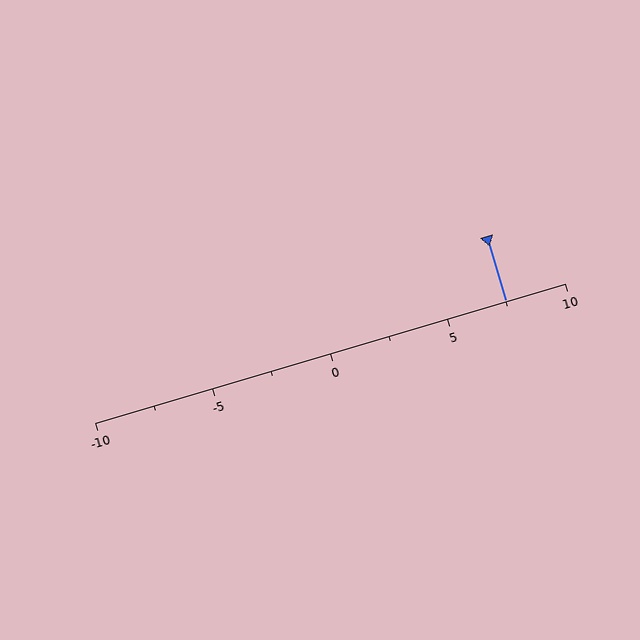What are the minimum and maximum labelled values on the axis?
The axis runs from -10 to 10.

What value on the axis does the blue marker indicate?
The marker indicates approximately 7.5.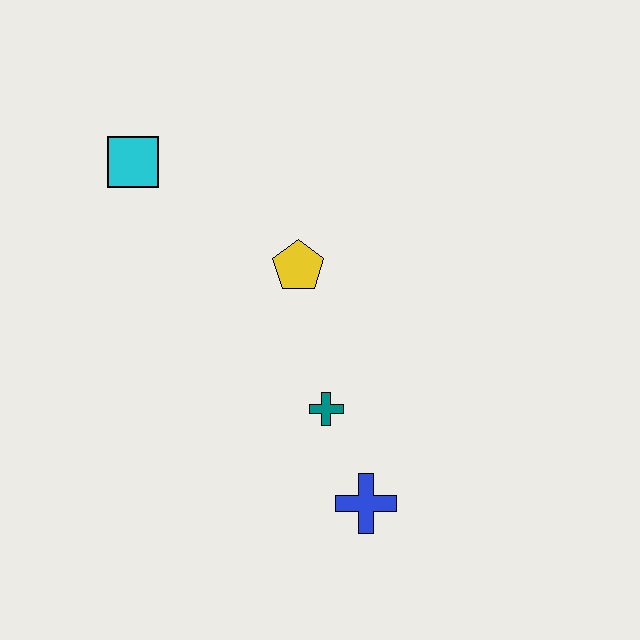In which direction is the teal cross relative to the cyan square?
The teal cross is below the cyan square.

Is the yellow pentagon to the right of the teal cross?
No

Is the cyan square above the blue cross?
Yes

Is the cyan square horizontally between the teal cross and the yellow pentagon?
No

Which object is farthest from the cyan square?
The blue cross is farthest from the cyan square.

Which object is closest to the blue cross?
The teal cross is closest to the blue cross.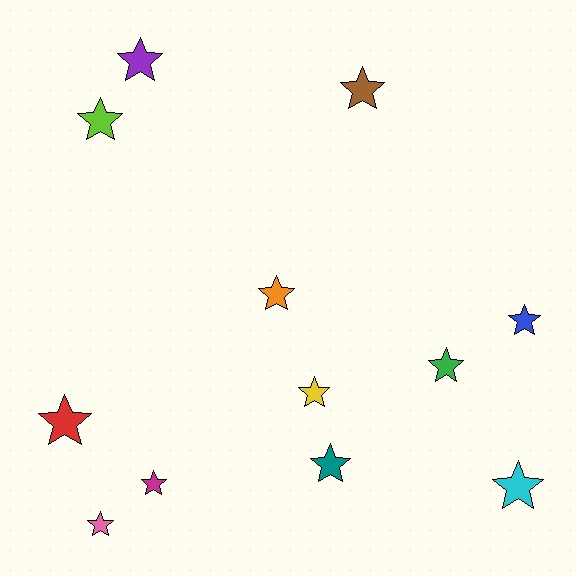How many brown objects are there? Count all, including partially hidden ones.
There is 1 brown object.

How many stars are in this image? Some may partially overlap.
There are 12 stars.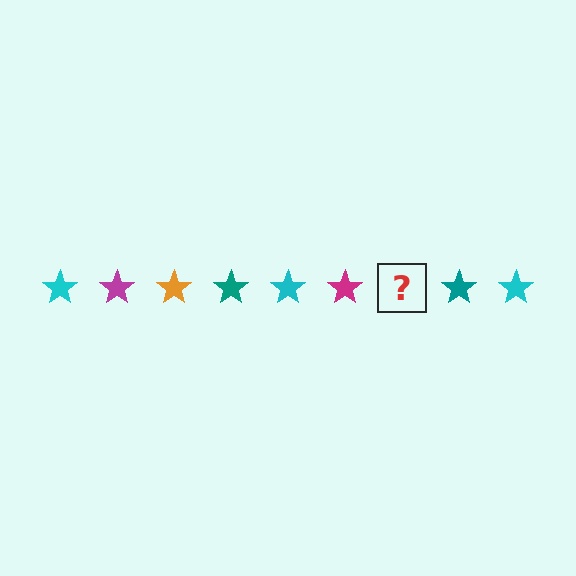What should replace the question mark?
The question mark should be replaced with an orange star.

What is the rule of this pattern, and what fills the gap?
The rule is that the pattern cycles through cyan, magenta, orange, teal stars. The gap should be filled with an orange star.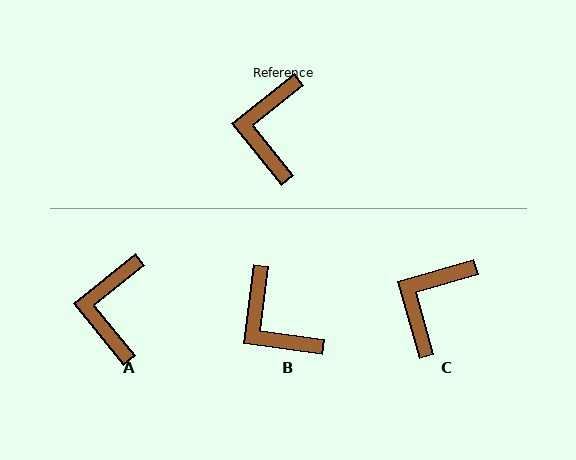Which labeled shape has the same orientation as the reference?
A.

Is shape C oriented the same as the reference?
No, it is off by about 23 degrees.